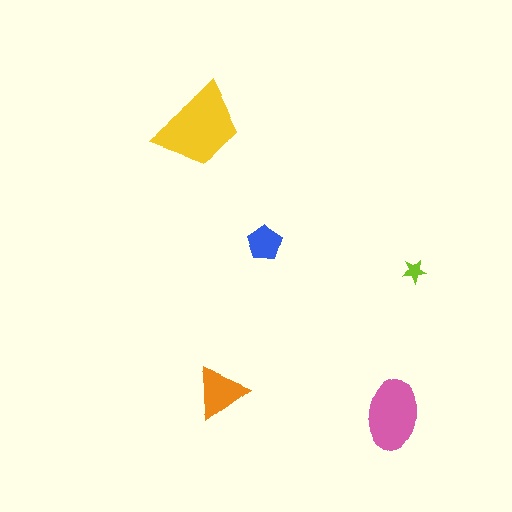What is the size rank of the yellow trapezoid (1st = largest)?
1st.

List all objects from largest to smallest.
The yellow trapezoid, the pink ellipse, the orange triangle, the blue pentagon, the lime star.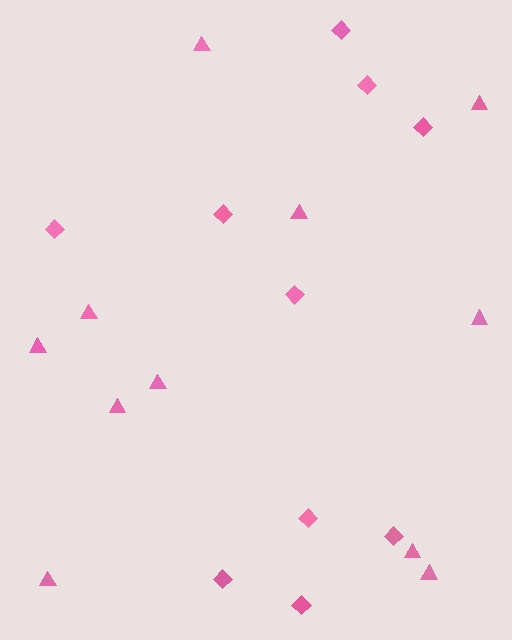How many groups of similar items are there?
There are 2 groups: one group of diamonds (10) and one group of triangles (11).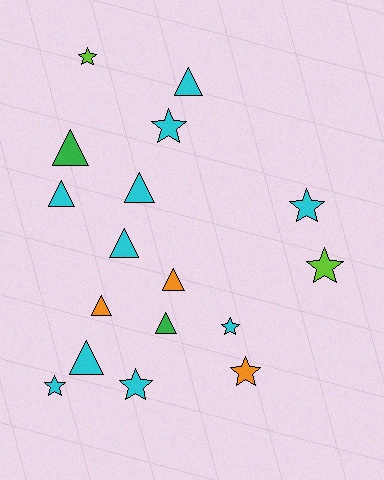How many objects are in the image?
There are 17 objects.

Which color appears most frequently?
Cyan, with 10 objects.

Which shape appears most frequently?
Triangle, with 9 objects.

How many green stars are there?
There are no green stars.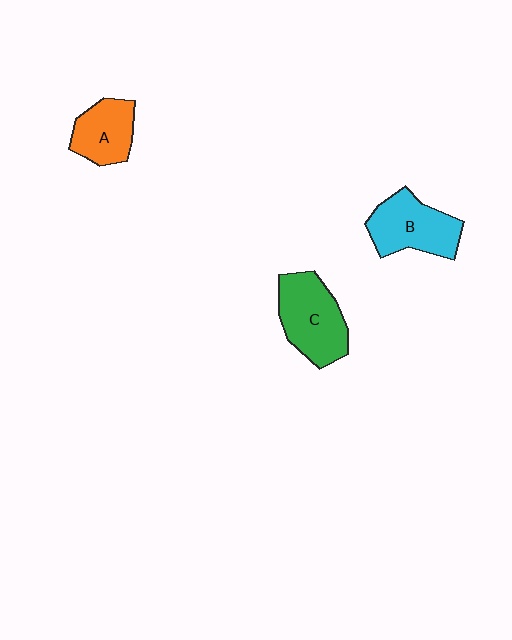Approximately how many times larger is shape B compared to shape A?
Approximately 1.3 times.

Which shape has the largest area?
Shape C (green).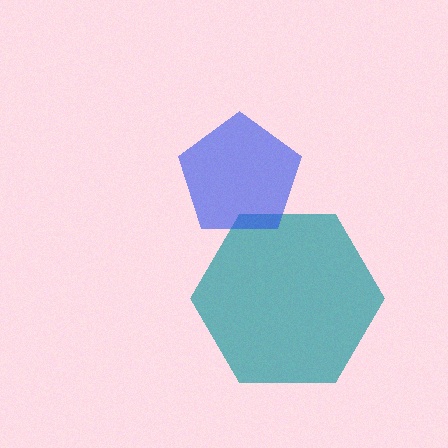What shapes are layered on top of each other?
The layered shapes are: a teal hexagon, a blue pentagon.